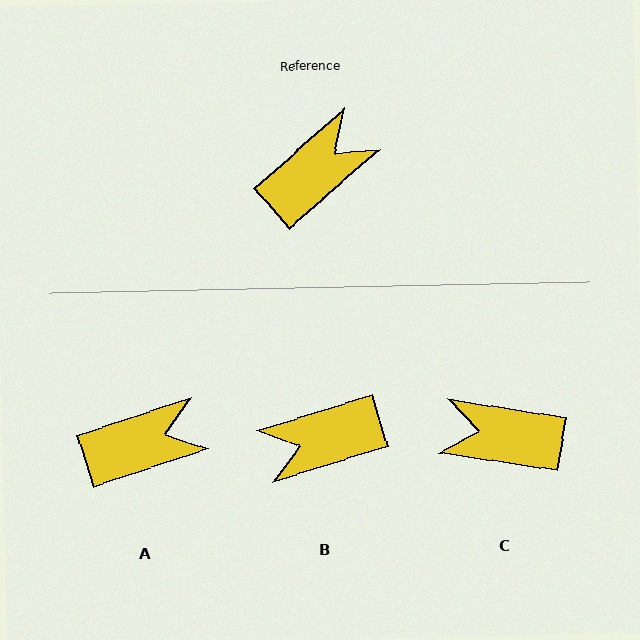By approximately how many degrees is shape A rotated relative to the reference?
Approximately 23 degrees clockwise.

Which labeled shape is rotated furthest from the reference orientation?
B, about 156 degrees away.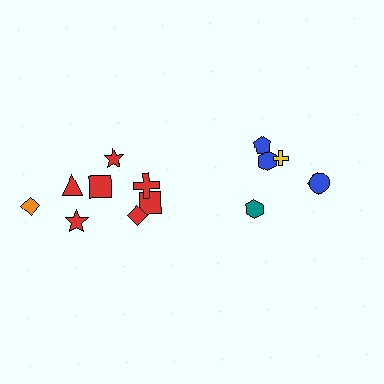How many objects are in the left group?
There are 8 objects.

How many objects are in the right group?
There are 6 objects.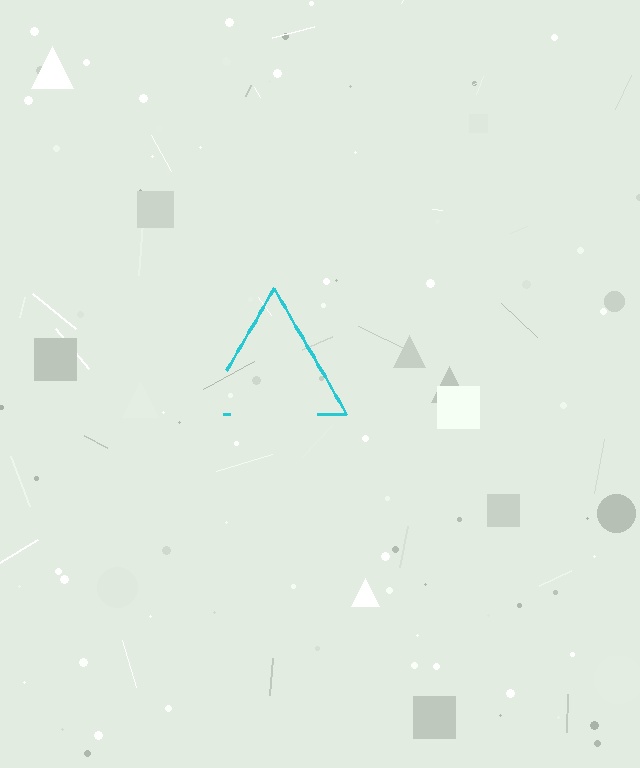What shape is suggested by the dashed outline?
The dashed outline suggests a triangle.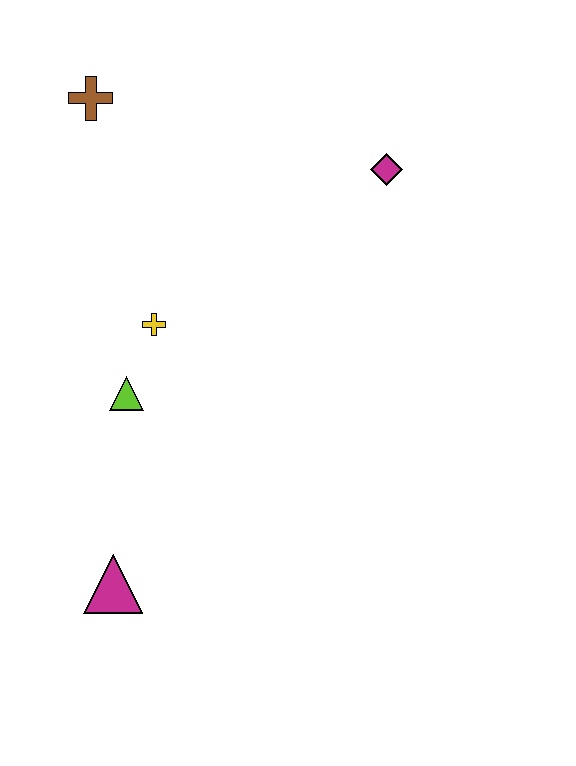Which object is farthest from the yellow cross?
The magenta diamond is farthest from the yellow cross.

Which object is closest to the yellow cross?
The lime triangle is closest to the yellow cross.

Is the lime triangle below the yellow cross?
Yes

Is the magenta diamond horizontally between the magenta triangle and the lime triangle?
No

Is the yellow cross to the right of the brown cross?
Yes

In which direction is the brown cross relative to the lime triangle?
The brown cross is above the lime triangle.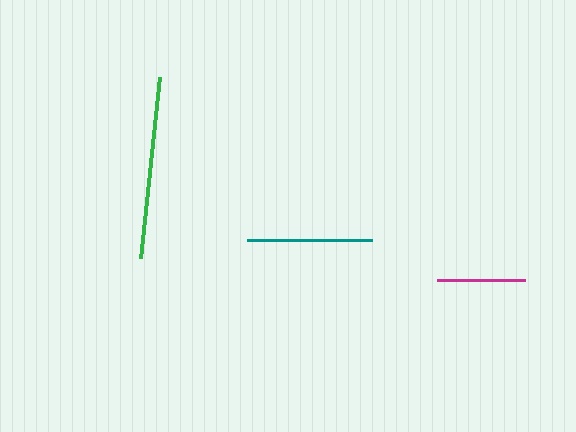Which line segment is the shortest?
The magenta line is the shortest at approximately 88 pixels.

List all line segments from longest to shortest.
From longest to shortest: green, teal, magenta.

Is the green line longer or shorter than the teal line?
The green line is longer than the teal line.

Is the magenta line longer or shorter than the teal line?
The teal line is longer than the magenta line.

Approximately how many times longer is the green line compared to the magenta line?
The green line is approximately 2.1 times the length of the magenta line.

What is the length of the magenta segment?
The magenta segment is approximately 88 pixels long.